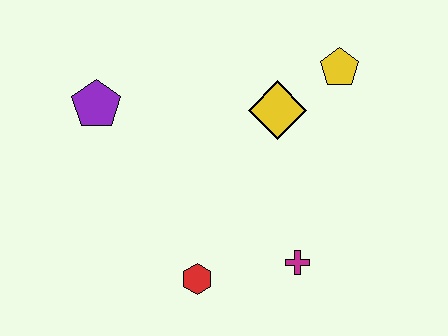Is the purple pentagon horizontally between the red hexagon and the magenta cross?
No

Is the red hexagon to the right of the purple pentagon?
Yes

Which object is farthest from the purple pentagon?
The magenta cross is farthest from the purple pentagon.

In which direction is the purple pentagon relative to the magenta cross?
The purple pentagon is to the left of the magenta cross.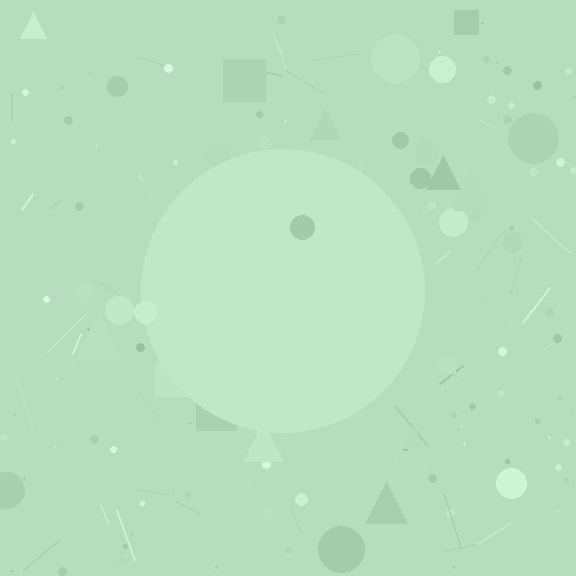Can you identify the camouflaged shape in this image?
The camouflaged shape is a circle.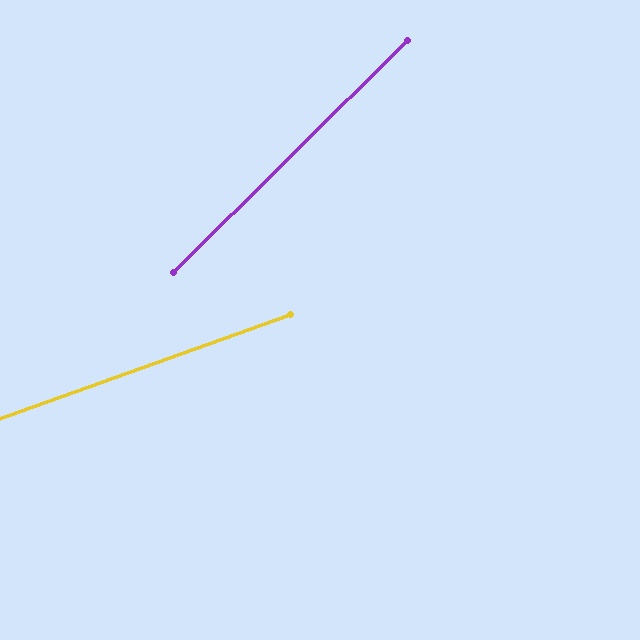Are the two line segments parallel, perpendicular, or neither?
Neither parallel nor perpendicular — they differ by about 25°.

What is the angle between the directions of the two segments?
Approximately 25 degrees.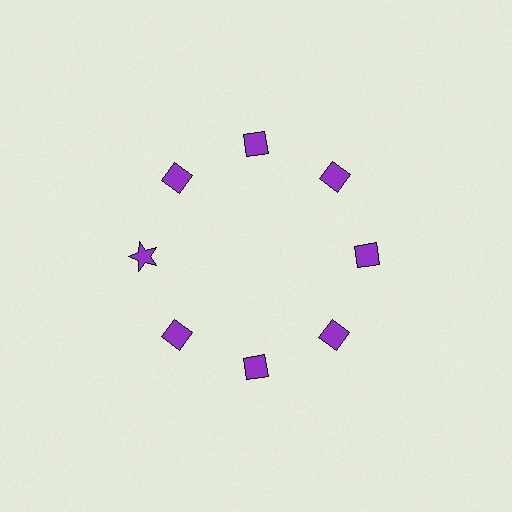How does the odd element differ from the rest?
It has a different shape: star instead of diamond.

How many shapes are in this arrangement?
There are 8 shapes arranged in a ring pattern.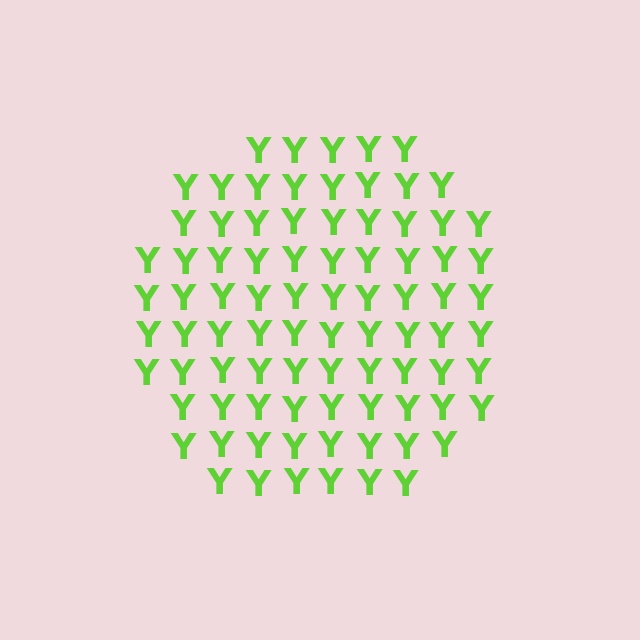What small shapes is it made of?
It is made of small letter Y's.